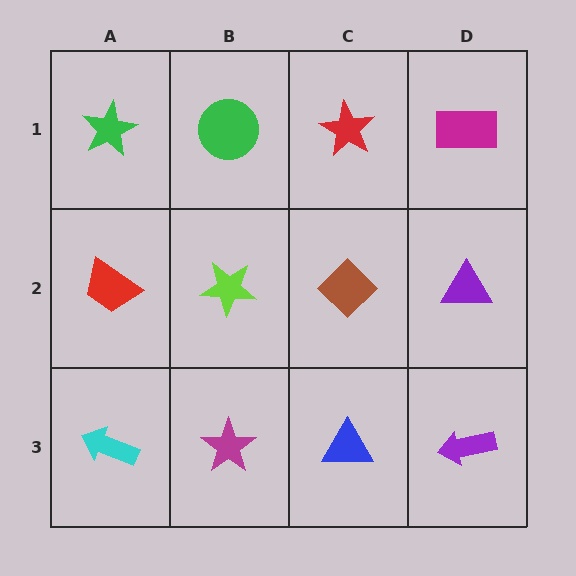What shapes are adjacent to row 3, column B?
A lime star (row 2, column B), a cyan arrow (row 3, column A), a blue triangle (row 3, column C).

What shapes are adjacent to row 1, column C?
A brown diamond (row 2, column C), a green circle (row 1, column B), a magenta rectangle (row 1, column D).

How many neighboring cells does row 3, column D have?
2.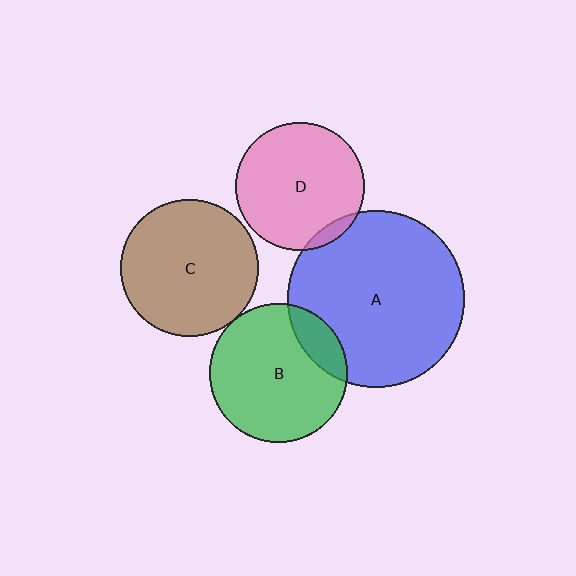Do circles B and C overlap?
Yes.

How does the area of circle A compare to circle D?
Approximately 1.9 times.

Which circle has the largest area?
Circle A (blue).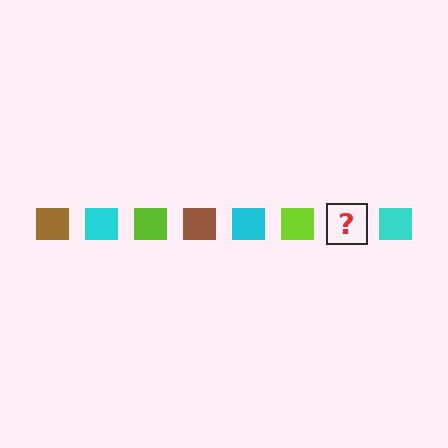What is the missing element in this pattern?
The missing element is a brown square.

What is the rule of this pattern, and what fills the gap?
The rule is that the pattern cycles through brown, cyan, lime squares. The gap should be filled with a brown square.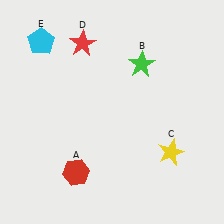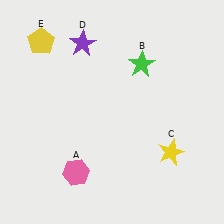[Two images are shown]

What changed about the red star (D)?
In Image 1, D is red. In Image 2, it changed to purple.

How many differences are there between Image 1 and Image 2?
There are 3 differences between the two images.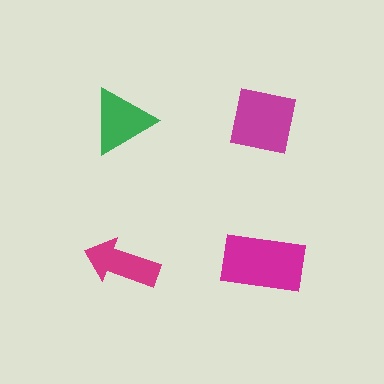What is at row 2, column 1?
A magenta arrow.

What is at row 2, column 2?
A magenta rectangle.